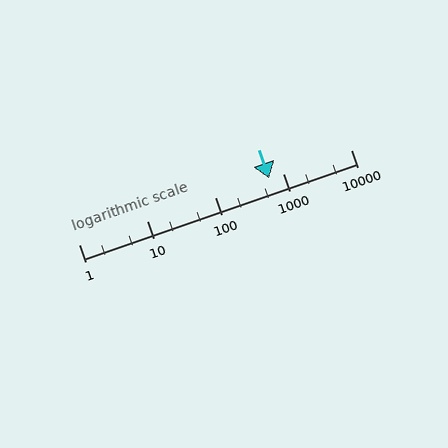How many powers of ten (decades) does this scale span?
The scale spans 4 decades, from 1 to 10000.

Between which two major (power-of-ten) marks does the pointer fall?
The pointer is between 100 and 1000.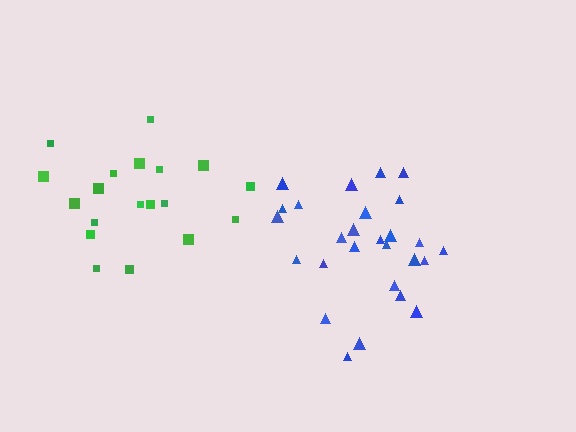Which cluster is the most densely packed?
Blue.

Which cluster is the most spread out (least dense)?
Green.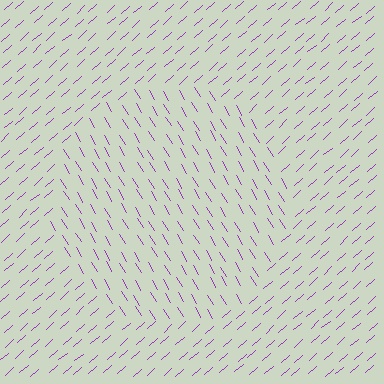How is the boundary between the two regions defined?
The boundary is defined purely by a change in line orientation (approximately 80 degrees difference). All lines are the same color and thickness.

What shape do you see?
I see a circle.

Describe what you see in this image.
The image is filled with small purple line segments. A circle region in the image has lines oriented differently from the surrounding lines, creating a visible texture boundary.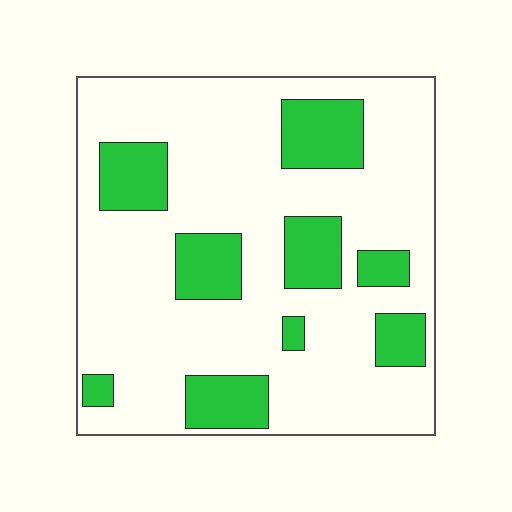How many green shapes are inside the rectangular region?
9.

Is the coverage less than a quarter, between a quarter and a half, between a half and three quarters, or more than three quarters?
Less than a quarter.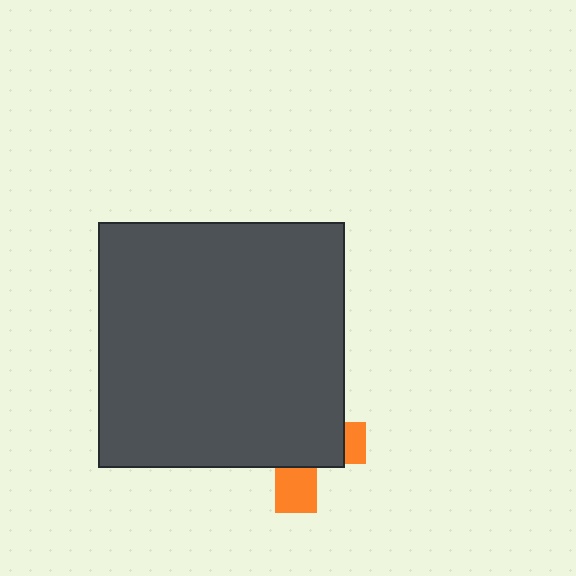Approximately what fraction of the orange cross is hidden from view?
Roughly 72% of the orange cross is hidden behind the dark gray rectangle.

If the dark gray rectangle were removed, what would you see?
You would see the complete orange cross.